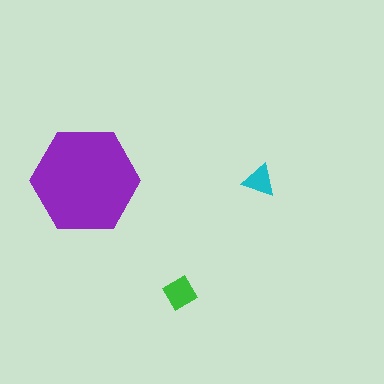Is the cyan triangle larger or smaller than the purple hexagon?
Smaller.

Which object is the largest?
The purple hexagon.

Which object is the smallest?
The cyan triangle.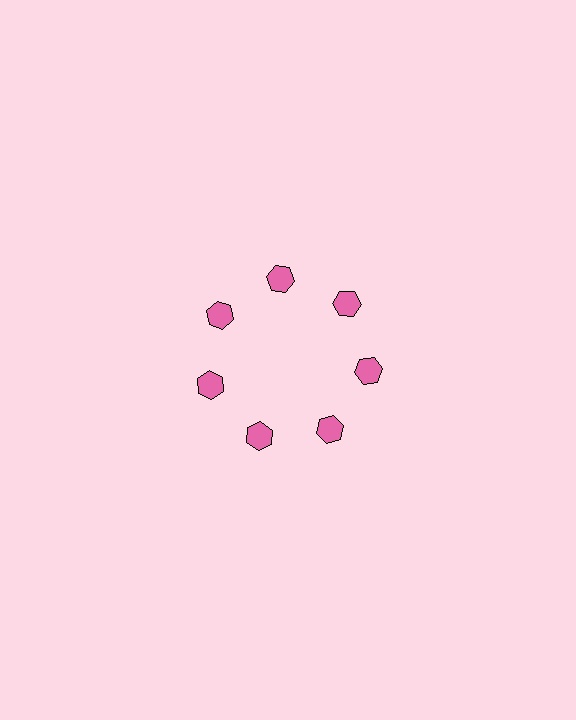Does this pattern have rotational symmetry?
Yes, this pattern has 7-fold rotational symmetry. It looks the same after rotating 51 degrees around the center.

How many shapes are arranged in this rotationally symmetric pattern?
There are 7 shapes, arranged in 7 groups of 1.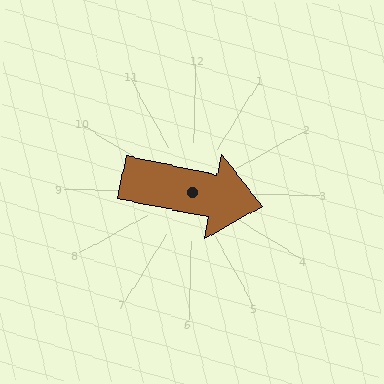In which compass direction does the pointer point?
East.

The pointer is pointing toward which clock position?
Roughly 3 o'clock.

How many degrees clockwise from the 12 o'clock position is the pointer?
Approximately 100 degrees.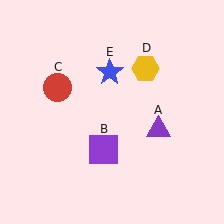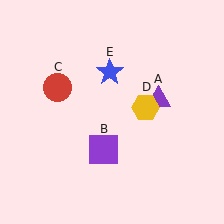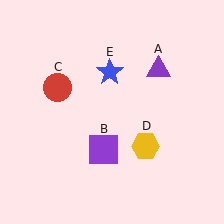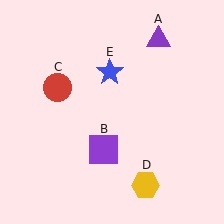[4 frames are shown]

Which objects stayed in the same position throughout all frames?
Purple square (object B) and red circle (object C) and blue star (object E) remained stationary.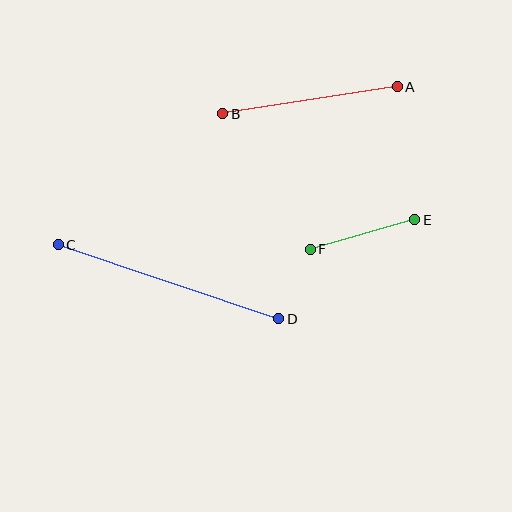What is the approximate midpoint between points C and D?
The midpoint is at approximately (169, 282) pixels.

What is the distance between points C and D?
The distance is approximately 233 pixels.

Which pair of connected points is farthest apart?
Points C and D are farthest apart.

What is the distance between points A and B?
The distance is approximately 177 pixels.